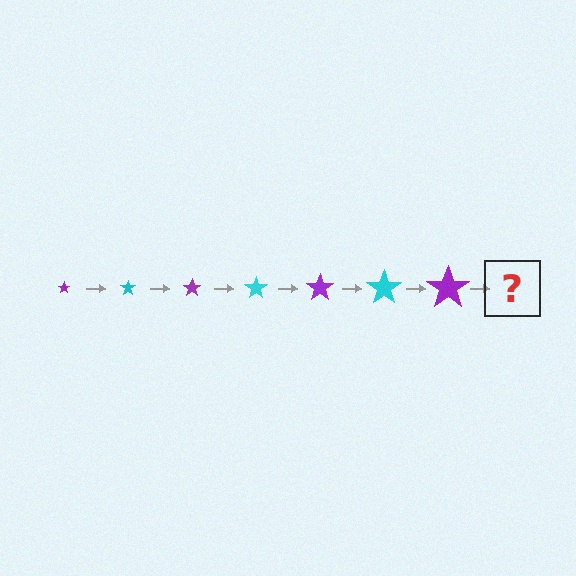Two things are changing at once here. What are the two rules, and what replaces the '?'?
The two rules are that the star grows larger each step and the color cycles through purple and cyan. The '?' should be a cyan star, larger than the previous one.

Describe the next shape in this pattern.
It should be a cyan star, larger than the previous one.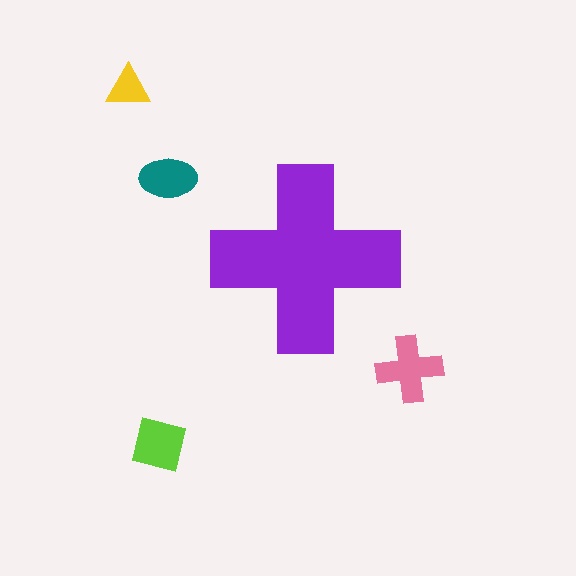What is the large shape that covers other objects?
A purple cross.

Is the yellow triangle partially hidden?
No, the yellow triangle is fully visible.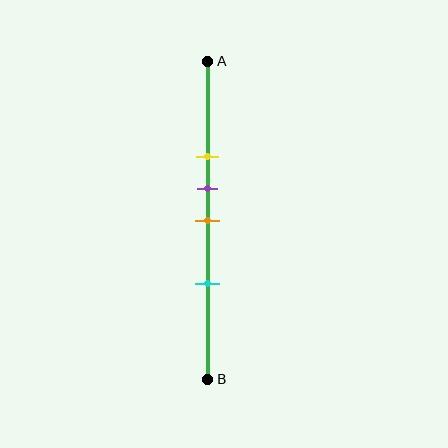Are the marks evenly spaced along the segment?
No, the marks are not evenly spaced.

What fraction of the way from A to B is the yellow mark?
The yellow mark is approximately 30% (0.3) of the way from A to B.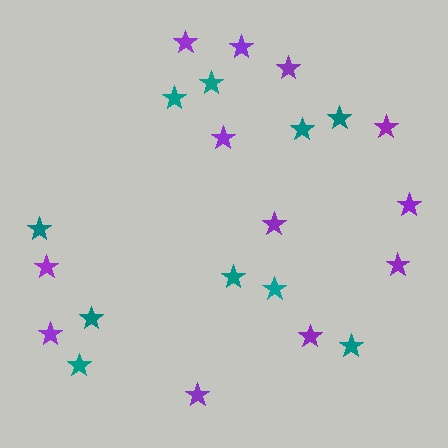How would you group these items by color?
There are 2 groups: one group of teal stars (10) and one group of purple stars (12).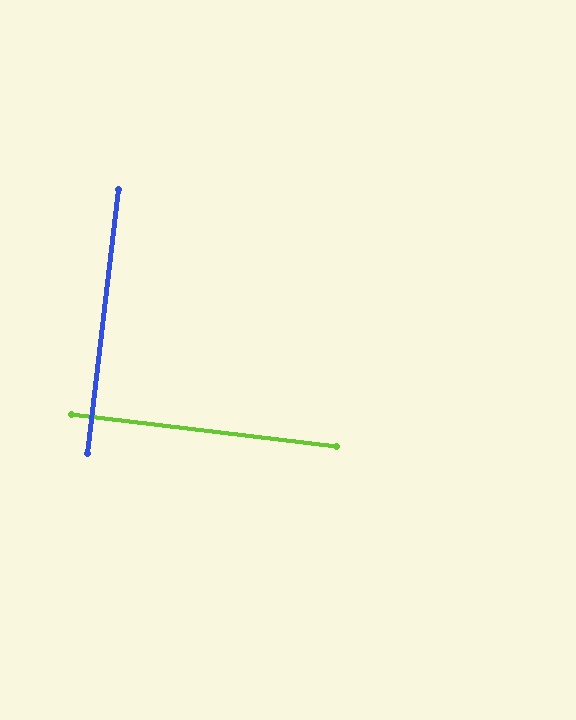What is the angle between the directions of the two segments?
Approximately 90 degrees.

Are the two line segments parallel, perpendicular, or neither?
Perpendicular — they meet at approximately 90°.